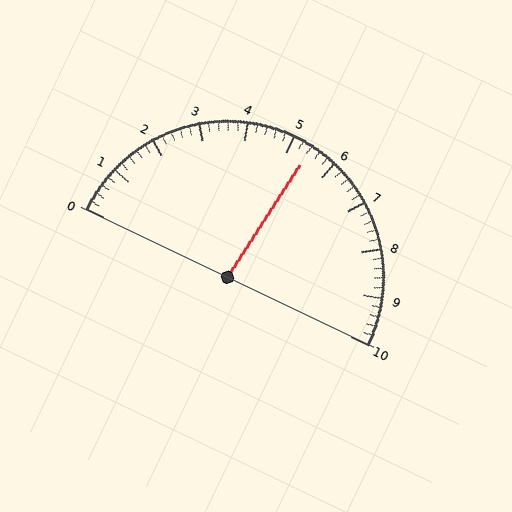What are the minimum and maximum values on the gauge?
The gauge ranges from 0 to 10.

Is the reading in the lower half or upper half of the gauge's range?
The reading is in the upper half of the range (0 to 10).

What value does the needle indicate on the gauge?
The needle indicates approximately 5.4.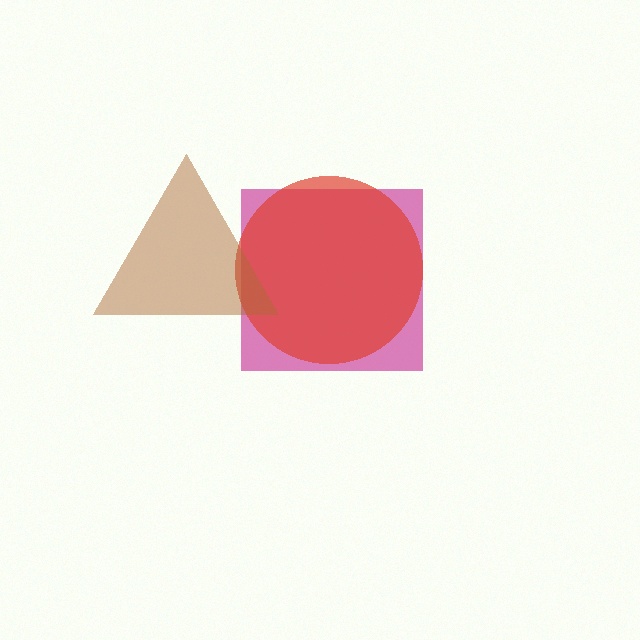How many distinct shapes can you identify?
There are 3 distinct shapes: a magenta square, a red circle, a brown triangle.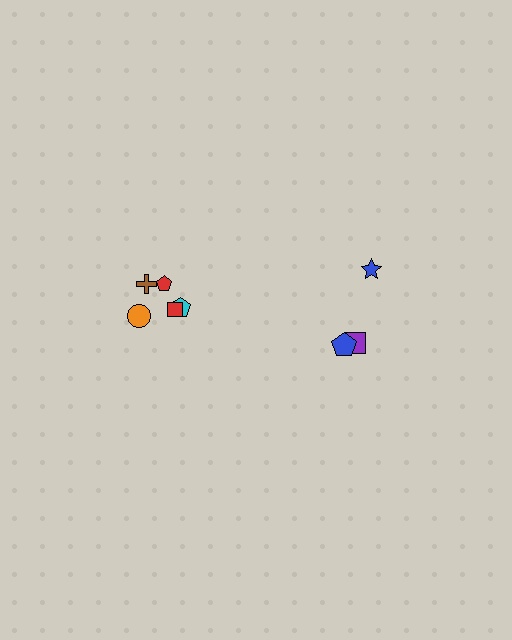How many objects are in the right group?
There are 3 objects.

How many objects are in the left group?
There are 5 objects.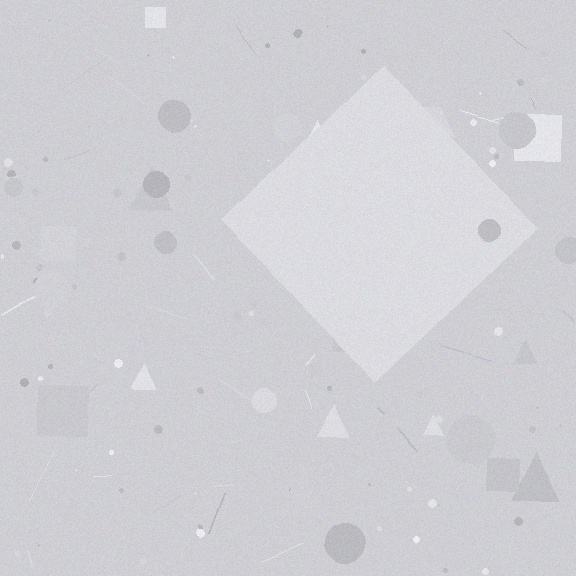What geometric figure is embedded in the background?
A diamond is embedded in the background.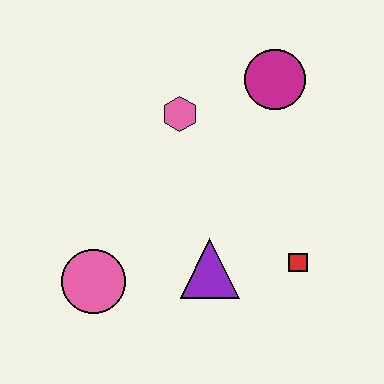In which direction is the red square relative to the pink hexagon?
The red square is below the pink hexagon.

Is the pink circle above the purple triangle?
No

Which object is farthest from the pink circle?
The magenta circle is farthest from the pink circle.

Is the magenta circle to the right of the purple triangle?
Yes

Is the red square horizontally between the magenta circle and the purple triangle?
No